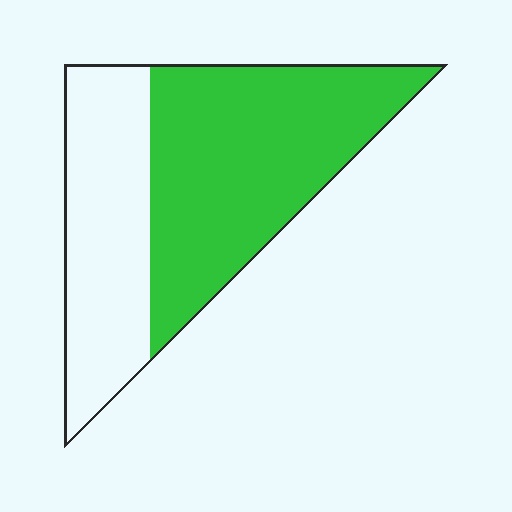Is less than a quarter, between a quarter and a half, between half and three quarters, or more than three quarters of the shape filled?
Between half and three quarters.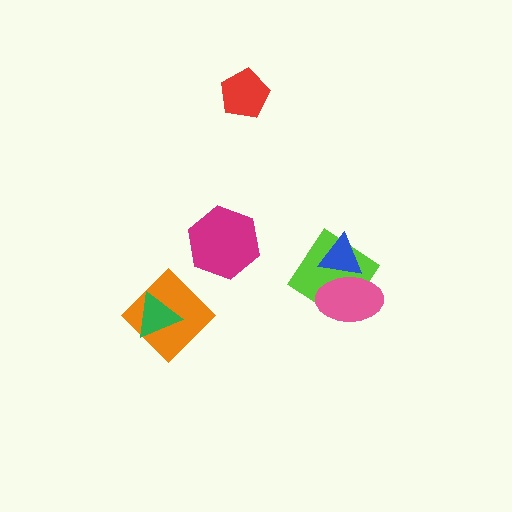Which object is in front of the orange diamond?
The green triangle is in front of the orange diamond.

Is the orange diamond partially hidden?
Yes, it is partially covered by another shape.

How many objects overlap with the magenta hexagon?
0 objects overlap with the magenta hexagon.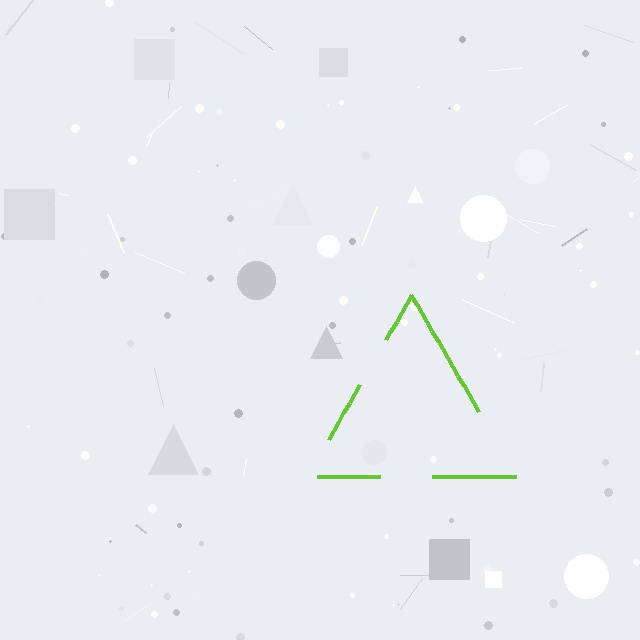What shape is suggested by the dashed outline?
The dashed outline suggests a triangle.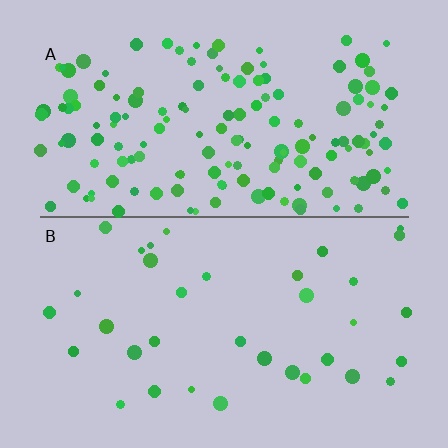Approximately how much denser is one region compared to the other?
Approximately 4.3× — region A over region B.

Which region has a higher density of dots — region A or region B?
A (the top).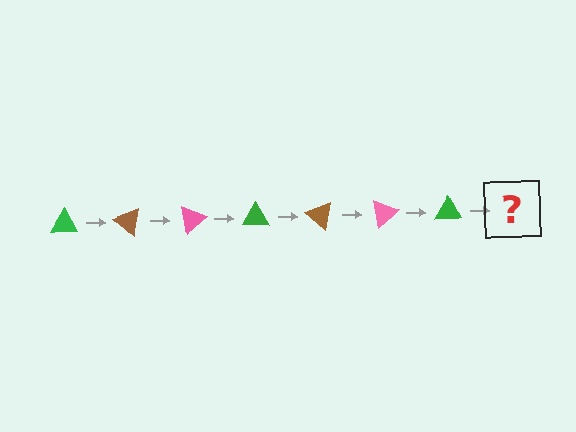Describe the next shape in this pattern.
It should be a brown triangle, rotated 280 degrees from the start.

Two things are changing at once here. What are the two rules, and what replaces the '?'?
The two rules are that it rotates 40 degrees each step and the color cycles through green, brown, and pink. The '?' should be a brown triangle, rotated 280 degrees from the start.